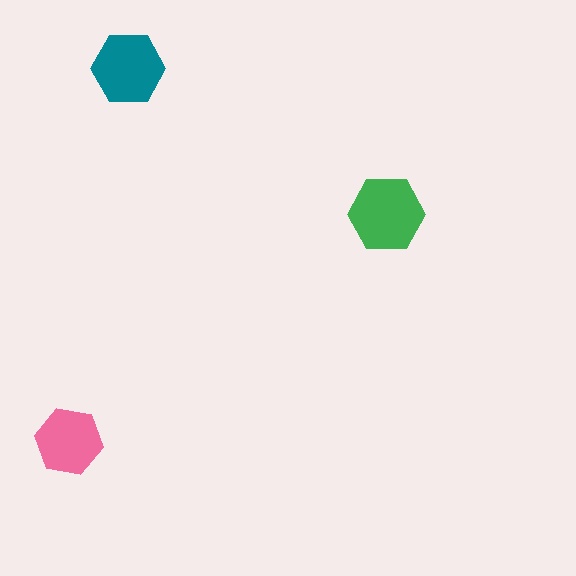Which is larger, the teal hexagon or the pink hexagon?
The teal one.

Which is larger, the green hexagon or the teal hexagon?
The green one.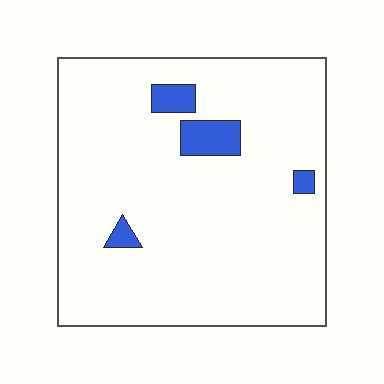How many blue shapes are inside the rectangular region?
4.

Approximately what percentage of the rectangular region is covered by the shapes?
Approximately 5%.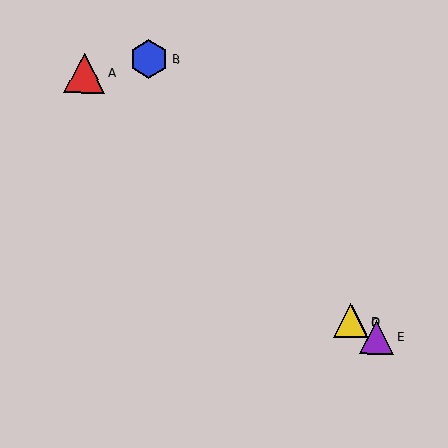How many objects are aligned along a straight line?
3 objects (C, D, E) are aligned along a straight line.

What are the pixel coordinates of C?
Object C is at (352, 322).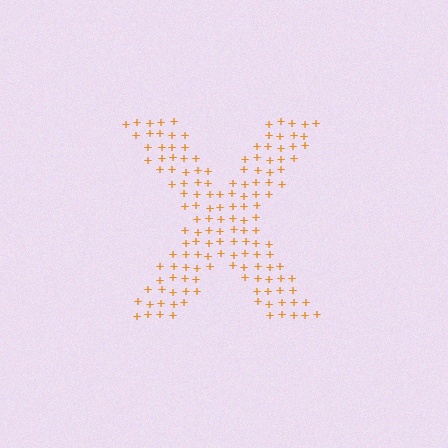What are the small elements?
The small elements are plus signs.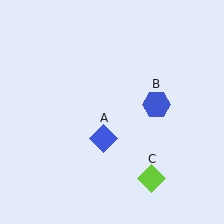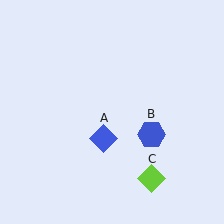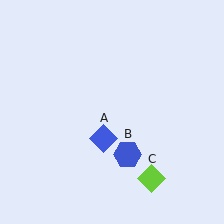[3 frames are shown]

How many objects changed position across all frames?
1 object changed position: blue hexagon (object B).